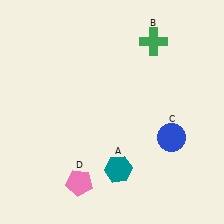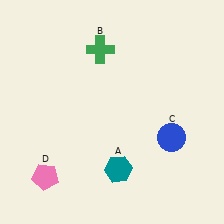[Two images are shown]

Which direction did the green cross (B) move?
The green cross (B) moved left.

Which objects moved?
The objects that moved are: the green cross (B), the pink pentagon (D).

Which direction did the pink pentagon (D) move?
The pink pentagon (D) moved left.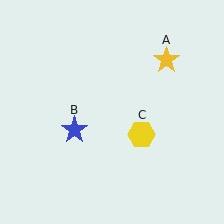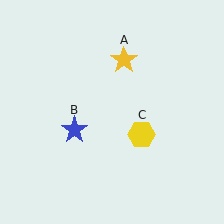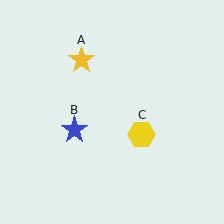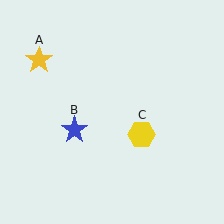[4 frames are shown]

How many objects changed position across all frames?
1 object changed position: yellow star (object A).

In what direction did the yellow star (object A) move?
The yellow star (object A) moved left.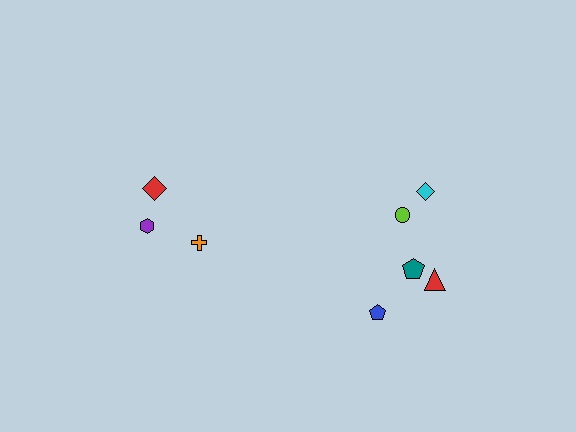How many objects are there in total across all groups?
There are 8 objects.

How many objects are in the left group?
There are 3 objects.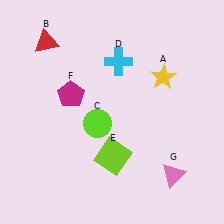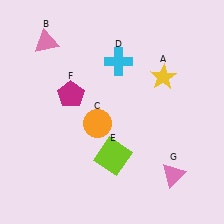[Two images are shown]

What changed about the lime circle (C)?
In Image 1, C is lime. In Image 2, it changed to orange.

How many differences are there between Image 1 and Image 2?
There are 2 differences between the two images.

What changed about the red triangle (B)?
In Image 1, B is red. In Image 2, it changed to pink.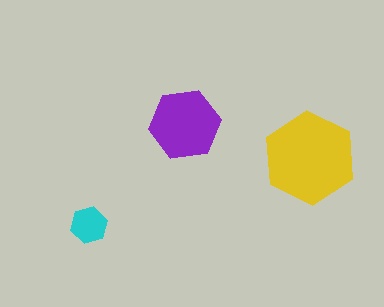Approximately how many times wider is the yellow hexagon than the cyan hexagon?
About 2.5 times wider.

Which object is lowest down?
The cyan hexagon is bottommost.